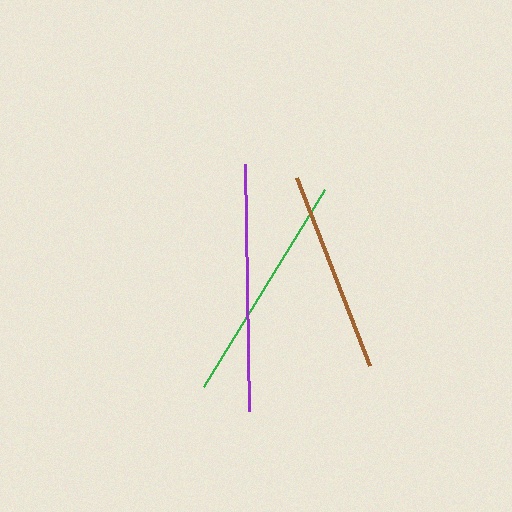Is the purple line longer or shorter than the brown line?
The purple line is longer than the brown line.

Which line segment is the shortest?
The brown line is the shortest at approximately 201 pixels.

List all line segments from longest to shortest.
From longest to shortest: purple, green, brown.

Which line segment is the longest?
The purple line is the longest at approximately 247 pixels.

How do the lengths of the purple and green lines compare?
The purple and green lines are approximately the same length.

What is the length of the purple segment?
The purple segment is approximately 247 pixels long.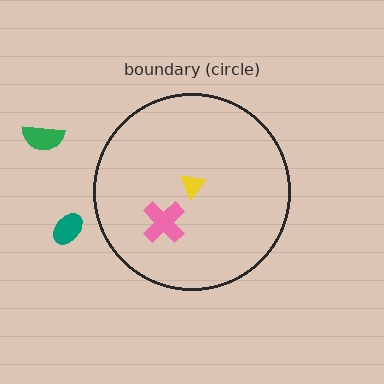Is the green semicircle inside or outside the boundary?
Outside.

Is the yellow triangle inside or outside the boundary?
Inside.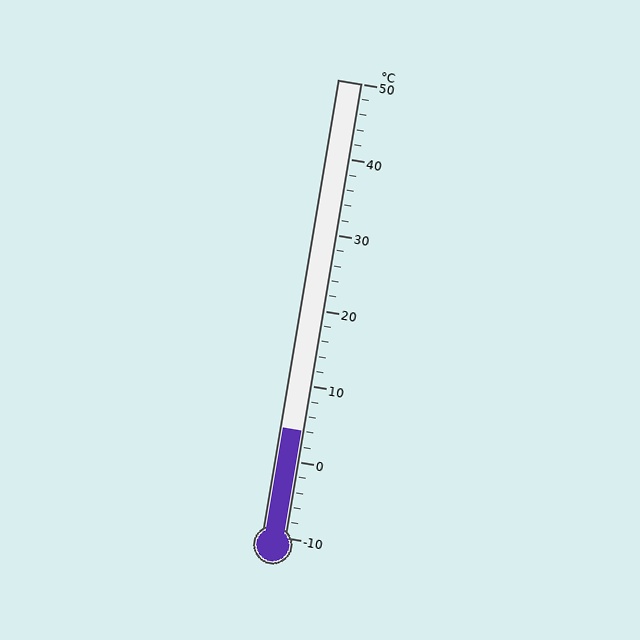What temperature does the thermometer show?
The thermometer shows approximately 4°C.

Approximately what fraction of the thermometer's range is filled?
The thermometer is filled to approximately 25% of its range.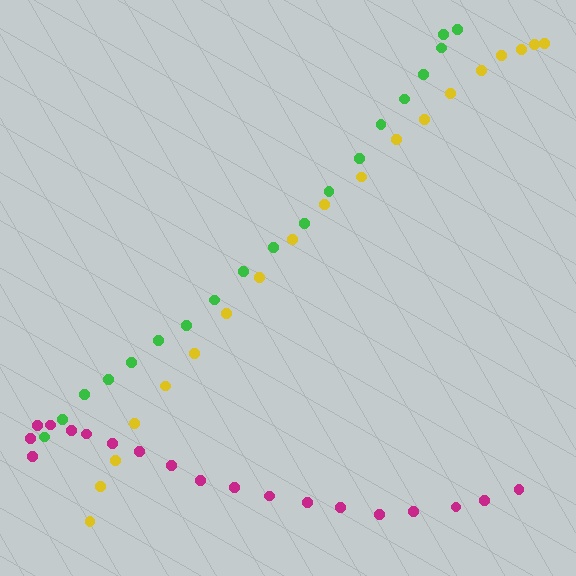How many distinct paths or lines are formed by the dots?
There are 3 distinct paths.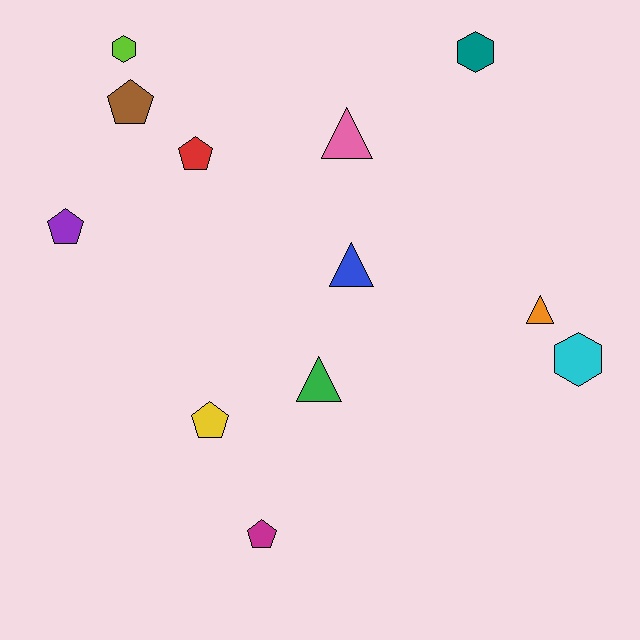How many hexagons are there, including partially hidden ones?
There are 3 hexagons.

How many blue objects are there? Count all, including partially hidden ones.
There is 1 blue object.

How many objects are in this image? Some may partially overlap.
There are 12 objects.